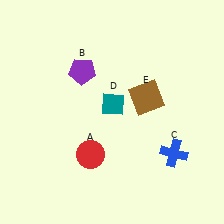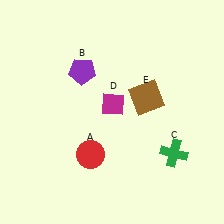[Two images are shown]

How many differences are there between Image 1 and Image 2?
There are 2 differences between the two images.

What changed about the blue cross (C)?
In Image 1, C is blue. In Image 2, it changed to green.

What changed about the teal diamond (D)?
In Image 1, D is teal. In Image 2, it changed to magenta.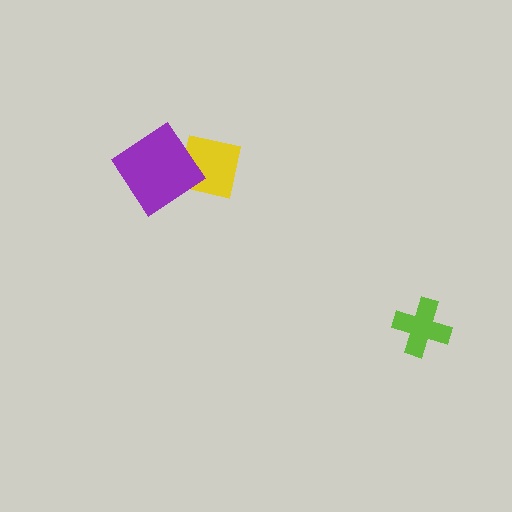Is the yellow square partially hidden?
Yes, it is partially covered by another shape.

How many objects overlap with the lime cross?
0 objects overlap with the lime cross.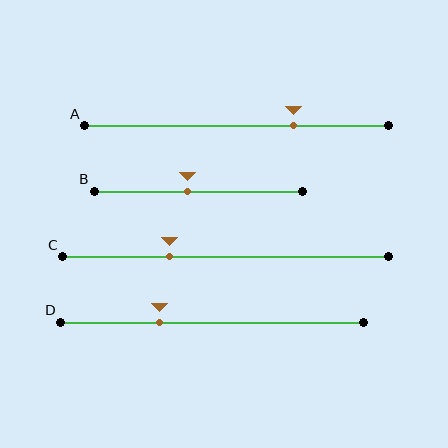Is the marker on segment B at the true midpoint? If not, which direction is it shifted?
No, the marker on segment B is shifted to the left by about 5% of the segment length.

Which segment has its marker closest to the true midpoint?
Segment B has its marker closest to the true midpoint.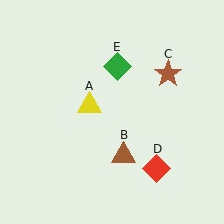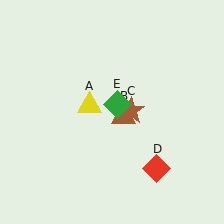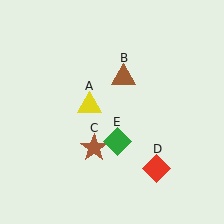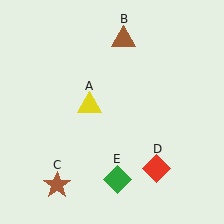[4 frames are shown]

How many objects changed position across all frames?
3 objects changed position: brown triangle (object B), brown star (object C), green diamond (object E).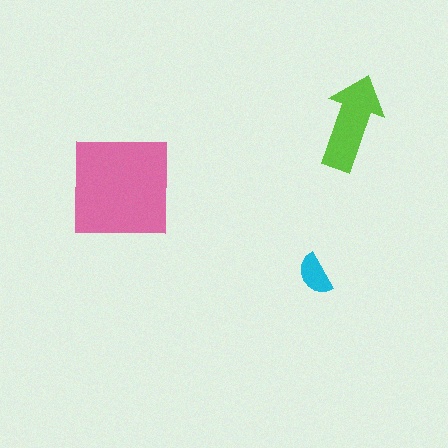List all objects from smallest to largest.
The cyan semicircle, the lime arrow, the pink square.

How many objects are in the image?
There are 3 objects in the image.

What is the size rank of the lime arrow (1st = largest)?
2nd.